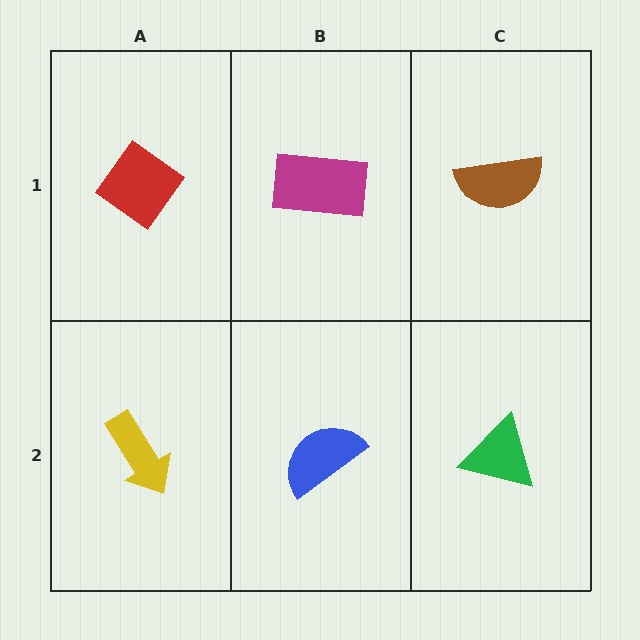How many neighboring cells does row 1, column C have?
2.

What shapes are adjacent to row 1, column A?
A yellow arrow (row 2, column A), a magenta rectangle (row 1, column B).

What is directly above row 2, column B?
A magenta rectangle.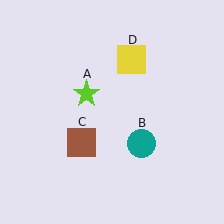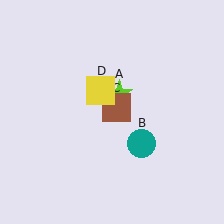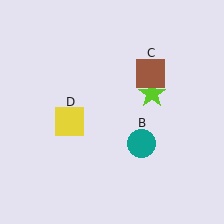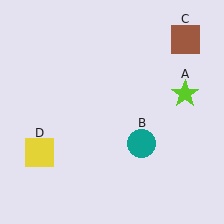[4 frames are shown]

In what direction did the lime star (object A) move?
The lime star (object A) moved right.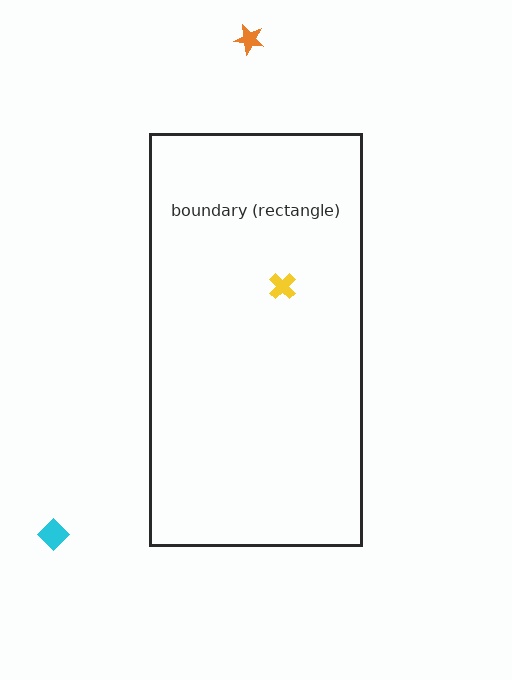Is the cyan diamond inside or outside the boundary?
Outside.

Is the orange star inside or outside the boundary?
Outside.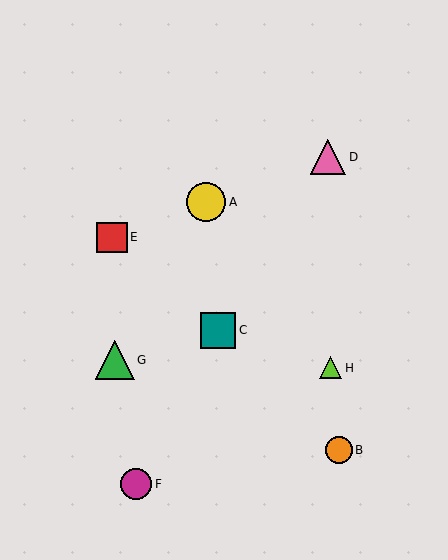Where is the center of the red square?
The center of the red square is at (112, 237).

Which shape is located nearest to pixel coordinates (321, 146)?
The pink triangle (labeled D) at (328, 157) is nearest to that location.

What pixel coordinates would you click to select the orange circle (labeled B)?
Click at (339, 450) to select the orange circle B.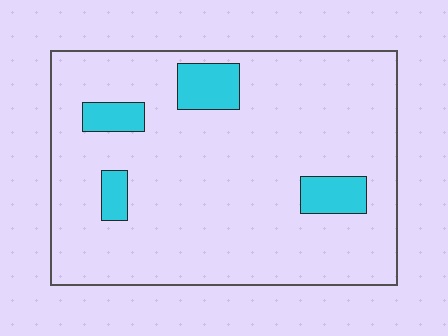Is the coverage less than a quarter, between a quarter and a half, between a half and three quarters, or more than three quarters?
Less than a quarter.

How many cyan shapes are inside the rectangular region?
4.